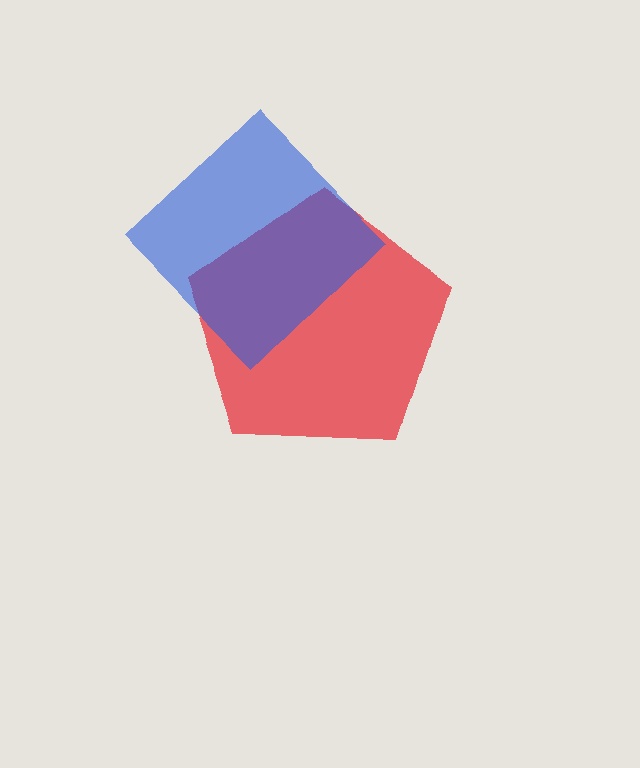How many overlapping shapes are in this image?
There are 2 overlapping shapes in the image.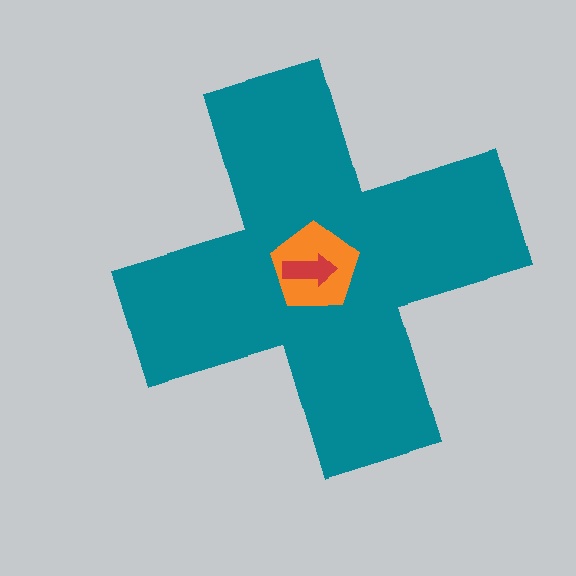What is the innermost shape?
The red arrow.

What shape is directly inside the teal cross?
The orange pentagon.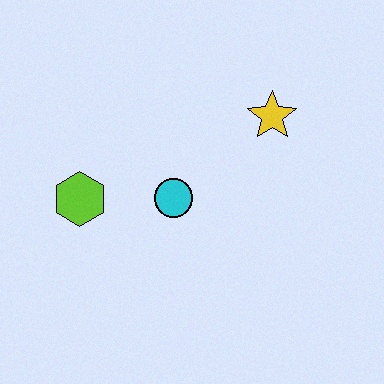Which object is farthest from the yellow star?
The lime hexagon is farthest from the yellow star.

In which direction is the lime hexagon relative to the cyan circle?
The lime hexagon is to the left of the cyan circle.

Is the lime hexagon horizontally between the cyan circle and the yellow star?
No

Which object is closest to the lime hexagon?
The cyan circle is closest to the lime hexagon.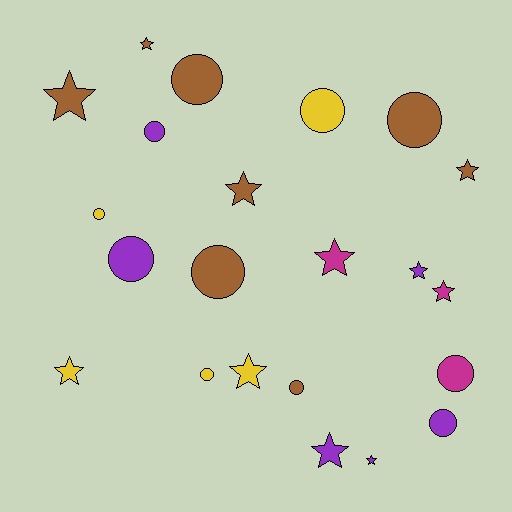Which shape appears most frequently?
Star, with 11 objects.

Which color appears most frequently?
Brown, with 8 objects.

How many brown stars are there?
There are 4 brown stars.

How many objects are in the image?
There are 22 objects.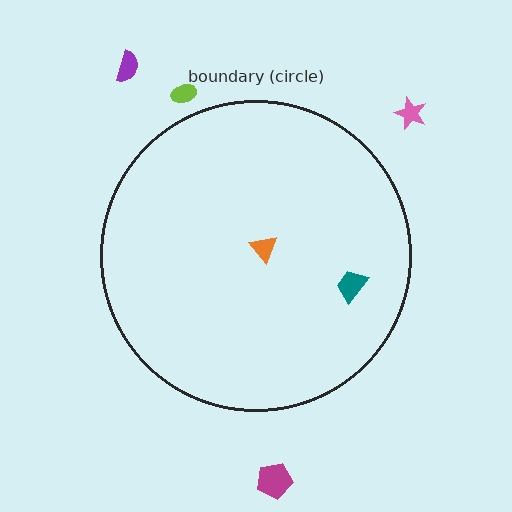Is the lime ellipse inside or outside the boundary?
Outside.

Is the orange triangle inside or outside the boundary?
Inside.